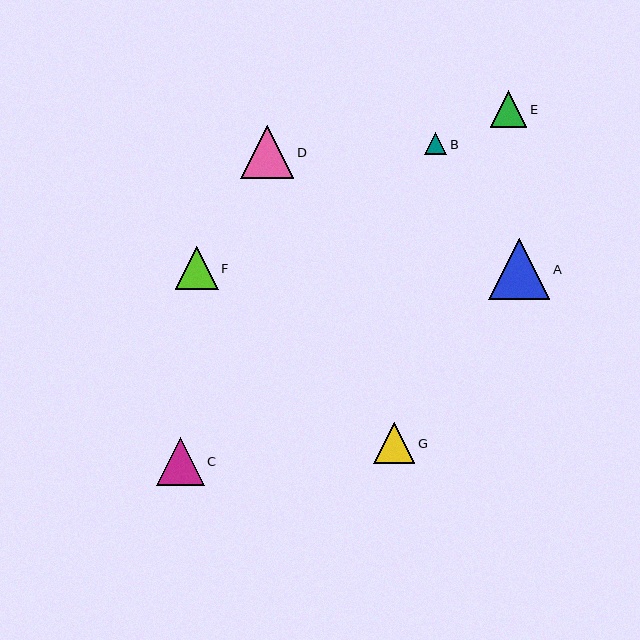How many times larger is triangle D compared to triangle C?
Triangle D is approximately 1.1 times the size of triangle C.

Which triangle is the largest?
Triangle A is the largest with a size of approximately 61 pixels.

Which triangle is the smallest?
Triangle B is the smallest with a size of approximately 22 pixels.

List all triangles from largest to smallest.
From largest to smallest: A, D, C, F, G, E, B.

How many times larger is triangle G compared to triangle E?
Triangle G is approximately 1.1 times the size of triangle E.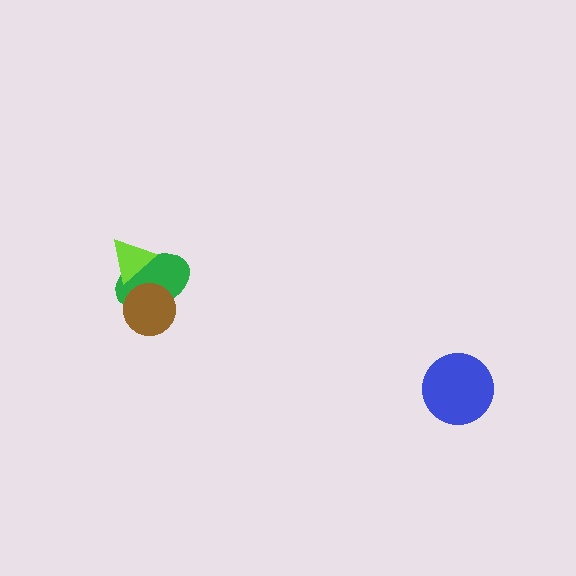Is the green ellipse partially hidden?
Yes, it is partially covered by another shape.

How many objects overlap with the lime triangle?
1 object overlaps with the lime triangle.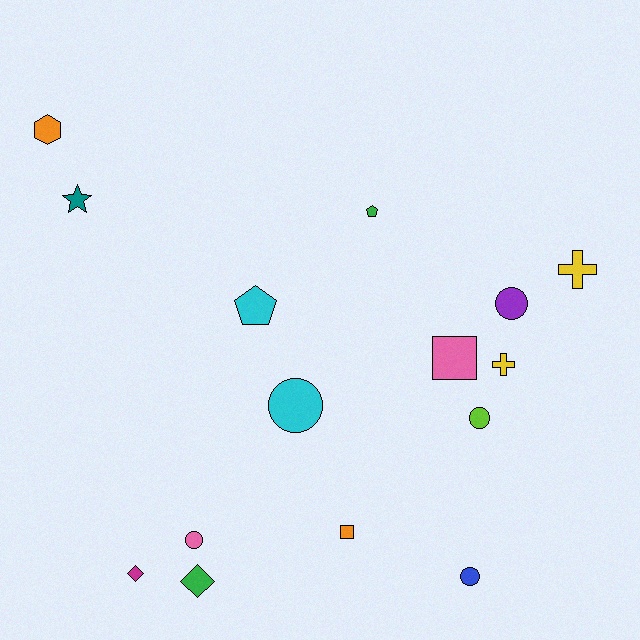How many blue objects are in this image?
There is 1 blue object.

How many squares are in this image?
There are 2 squares.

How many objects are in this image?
There are 15 objects.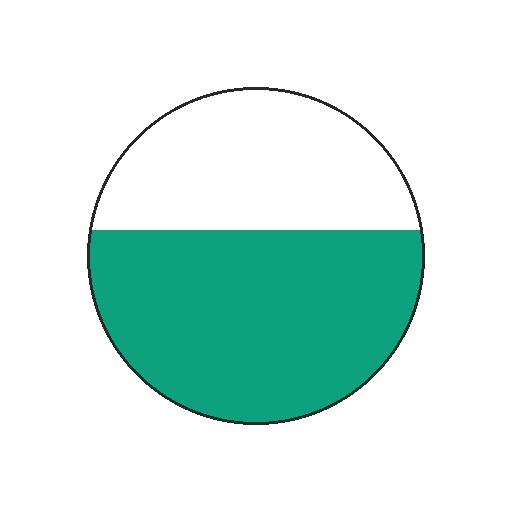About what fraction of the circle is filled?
About three fifths (3/5).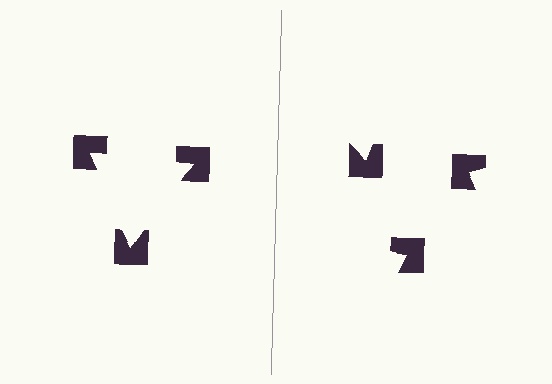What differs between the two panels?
The notched squares are positioned identically on both sides; only the wedge orientations differ. On the left they align to a triangle; on the right they are misaligned.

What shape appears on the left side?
An illusory triangle.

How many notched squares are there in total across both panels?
6 — 3 on each side.